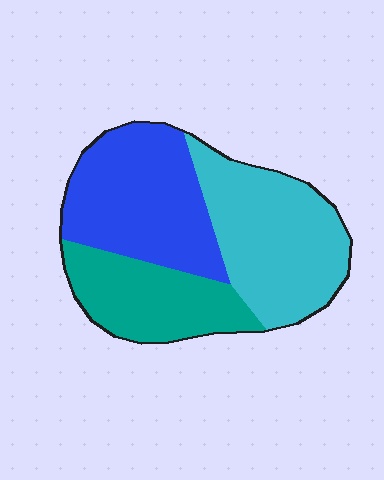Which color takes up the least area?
Teal, at roughly 25%.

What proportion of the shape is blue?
Blue covers about 35% of the shape.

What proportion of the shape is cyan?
Cyan takes up about three eighths (3/8) of the shape.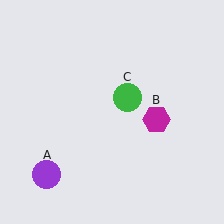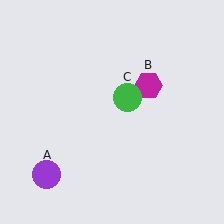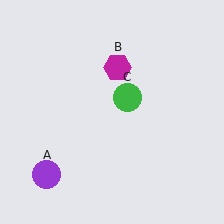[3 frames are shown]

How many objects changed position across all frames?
1 object changed position: magenta hexagon (object B).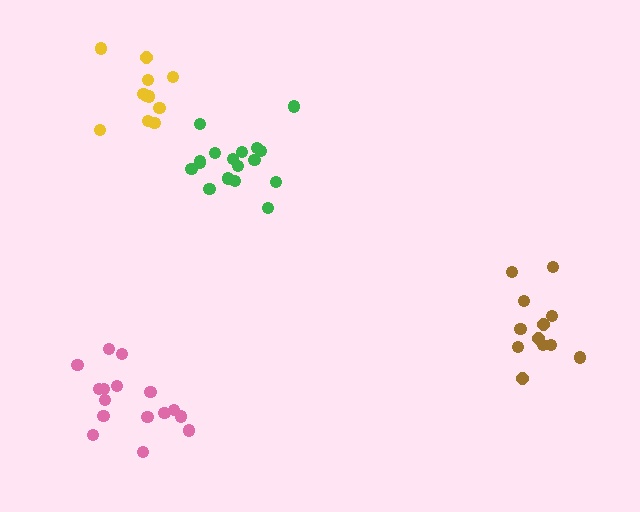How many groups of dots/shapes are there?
There are 4 groups.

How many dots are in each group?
Group 1: 12 dots, Group 2: 11 dots, Group 3: 17 dots, Group 4: 16 dots (56 total).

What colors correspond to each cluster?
The clusters are colored: brown, yellow, green, pink.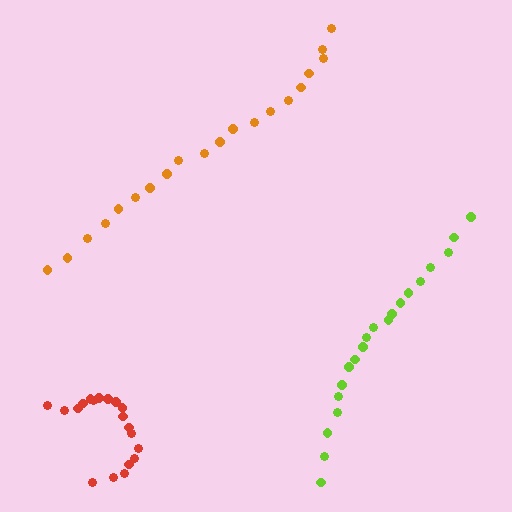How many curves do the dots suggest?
There are 3 distinct paths.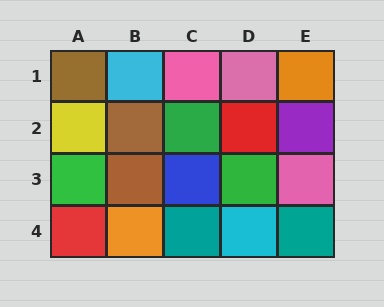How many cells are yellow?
1 cell is yellow.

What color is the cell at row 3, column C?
Blue.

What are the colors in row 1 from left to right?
Brown, cyan, pink, pink, orange.